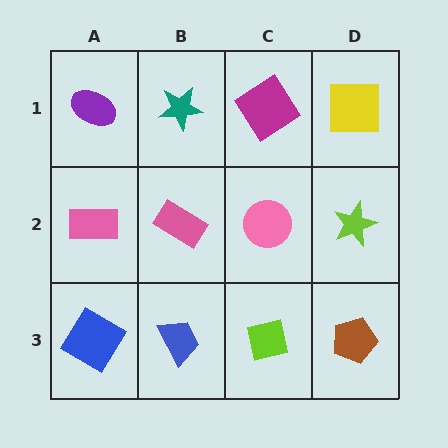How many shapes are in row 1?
4 shapes.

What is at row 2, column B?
A pink rectangle.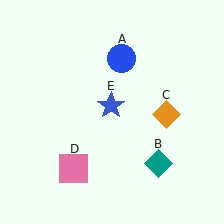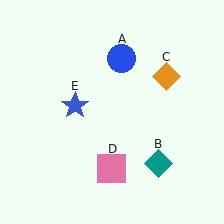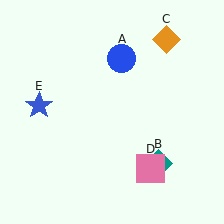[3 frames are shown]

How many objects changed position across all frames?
3 objects changed position: orange diamond (object C), pink square (object D), blue star (object E).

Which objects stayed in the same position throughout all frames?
Blue circle (object A) and teal diamond (object B) remained stationary.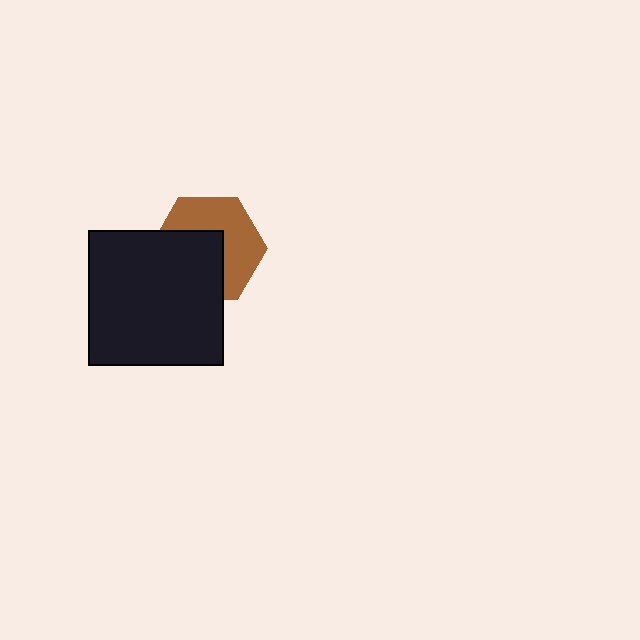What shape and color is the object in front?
The object in front is a black square.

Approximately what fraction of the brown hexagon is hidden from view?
Roughly 48% of the brown hexagon is hidden behind the black square.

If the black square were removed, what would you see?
You would see the complete brown hexagon.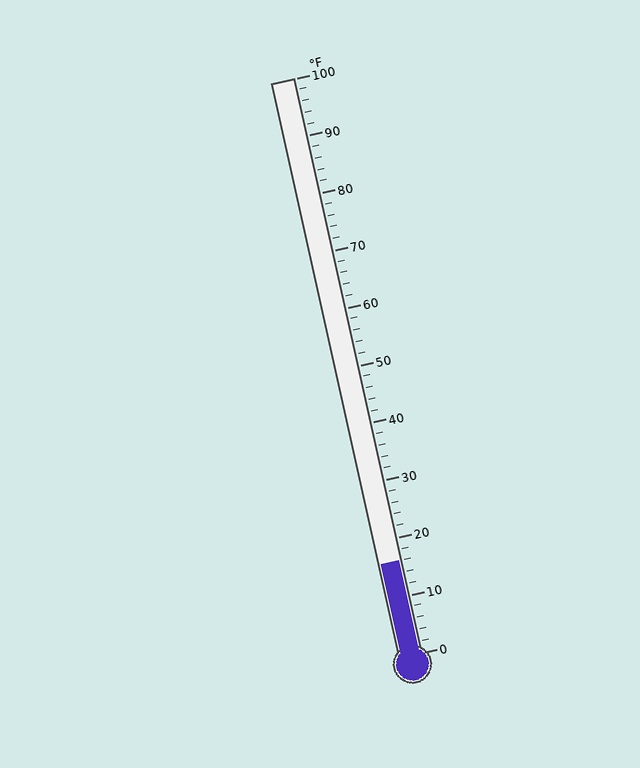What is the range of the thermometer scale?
The thermometer scale ranges from 0°F to 100°F.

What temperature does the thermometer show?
The thermometer shows approximately 16°F.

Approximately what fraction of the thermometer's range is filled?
The thermometer is filled to approximately 15% of its range.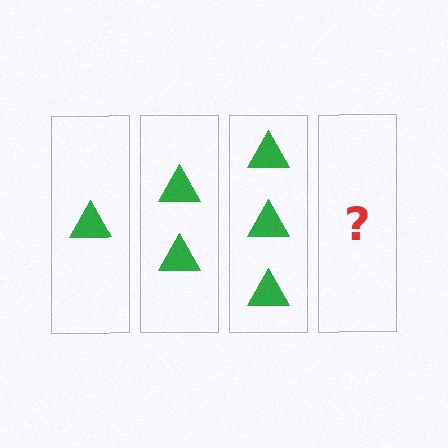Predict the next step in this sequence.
The next step is 4 triangles.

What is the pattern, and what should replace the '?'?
The pattern is that each step adds one more triangle. The '?' should be 4 triangles.